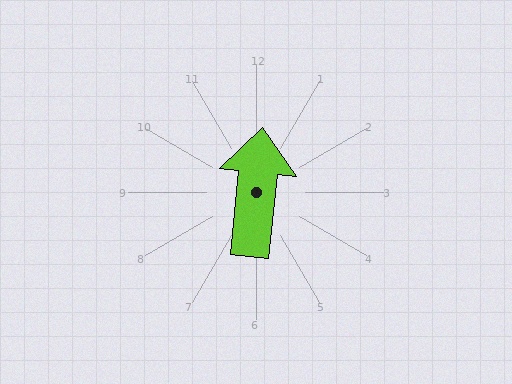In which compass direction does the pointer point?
North.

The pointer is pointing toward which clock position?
Roughly 12 o'clock.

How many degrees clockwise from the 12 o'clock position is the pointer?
Approximately 6 degrees.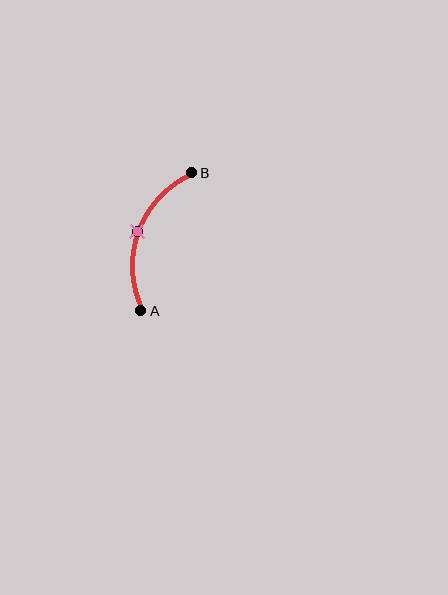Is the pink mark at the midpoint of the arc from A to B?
Yes. The pink mark lies on the arc at equal arc-length from both A and B — it is the arc midpoint.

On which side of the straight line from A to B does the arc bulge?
The arc bulges to the left of the straight line connecting A and B.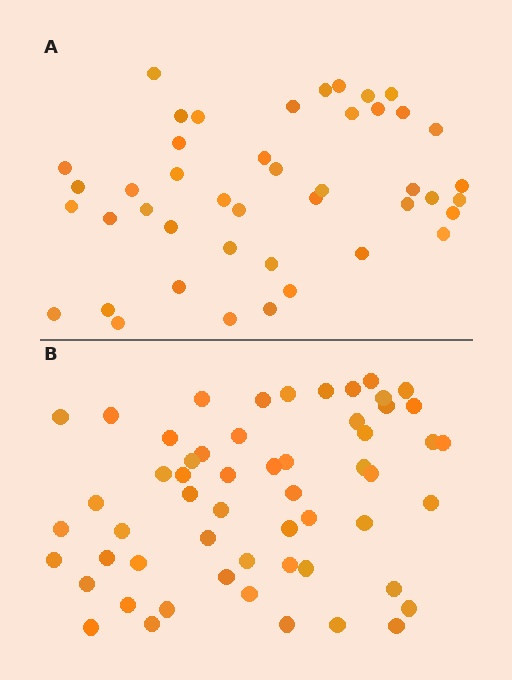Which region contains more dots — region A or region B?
Region B (the bottom region) has more dots.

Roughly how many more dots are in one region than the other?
Region B has roughly 12 or so more dots than region A.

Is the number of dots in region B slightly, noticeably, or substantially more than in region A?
Region B has noticeably more, but not dramatically so. The ratio is roughly 1.3 to 1.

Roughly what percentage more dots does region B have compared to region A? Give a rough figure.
About 25% more.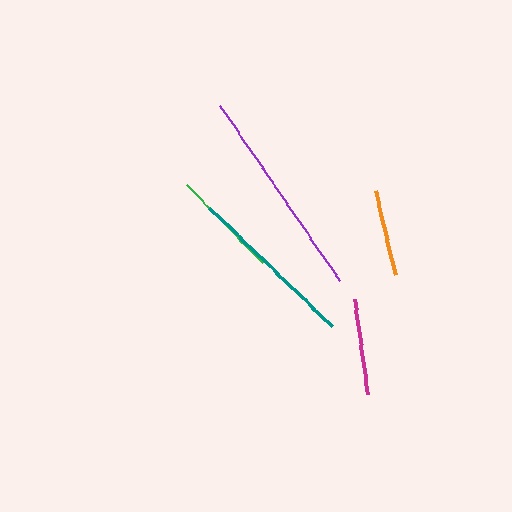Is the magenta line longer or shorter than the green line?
The green line is longer than the magenta line.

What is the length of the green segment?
The green segment is approximately 108 pixels long.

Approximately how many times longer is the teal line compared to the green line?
The teal line is approximately 1.6 times the length of the green line.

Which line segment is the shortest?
The orange line is the shortest at approximately 86 pixels.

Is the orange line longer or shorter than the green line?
The green line is longer than the orange line.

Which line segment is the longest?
The purple line is the longest at approximately 213 pixels.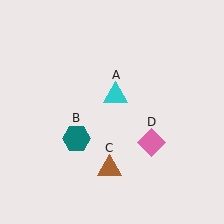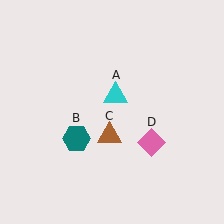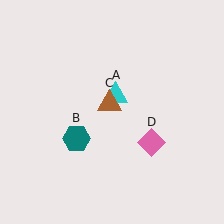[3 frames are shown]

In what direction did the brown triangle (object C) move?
The brown triangle (object C) moved up.